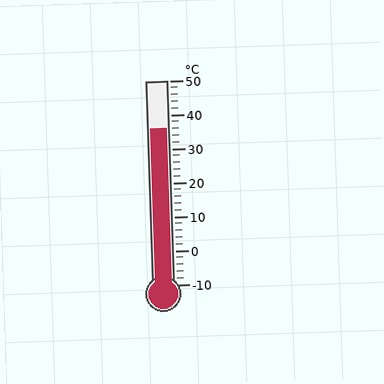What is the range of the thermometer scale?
The thermometer scale ranges from -10°C to 50°C.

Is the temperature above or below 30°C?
The temperature is above 30°C.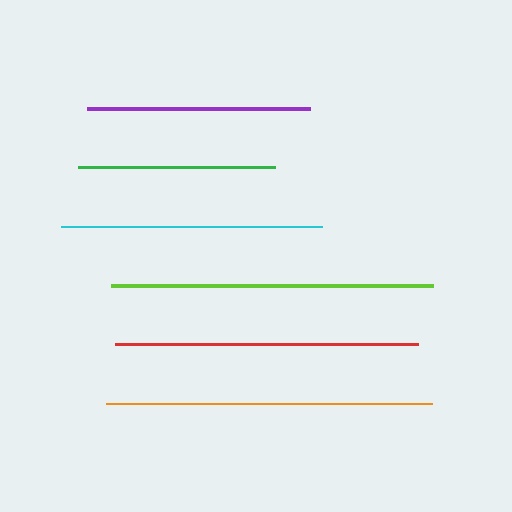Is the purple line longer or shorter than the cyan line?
The cyan line is longer than the purple line.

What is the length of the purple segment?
The purple segment is approximately 224 pixels long.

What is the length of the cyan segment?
The cyan segment is approximately 261 pixels long.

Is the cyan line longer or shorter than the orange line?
The orange line is longer than the cyan line.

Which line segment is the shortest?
The green line is the shortest at approximately 197 pixels.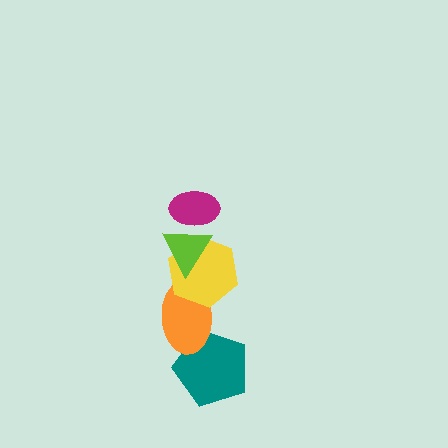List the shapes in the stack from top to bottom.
From top to bottom: the magenta ellipse, the lime triangle, the yellow hexagon, the orange ellipse, the teal pentagon.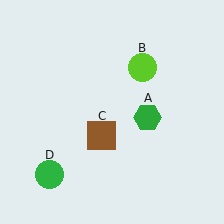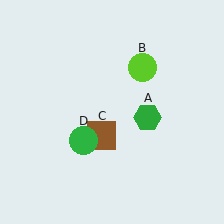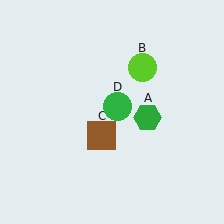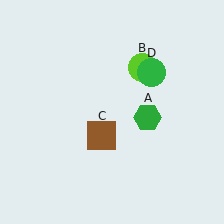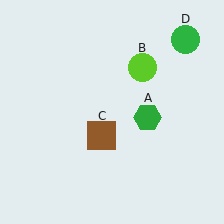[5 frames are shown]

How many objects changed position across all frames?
1 object changed position: green circle (object D).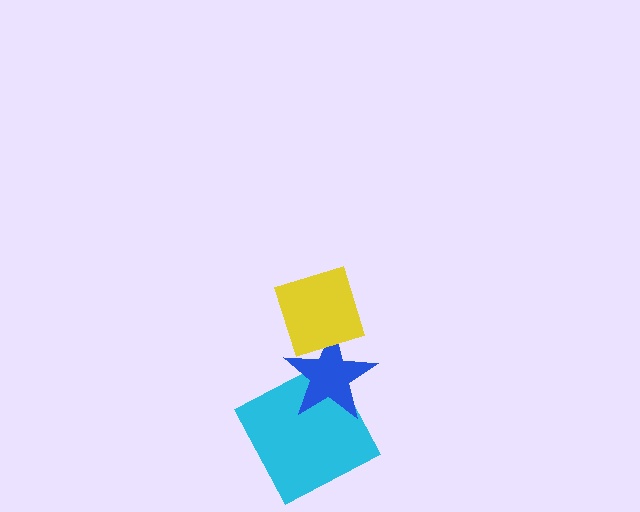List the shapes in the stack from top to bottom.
From top to bottom: the yellow diamond, the blue star, the cyan square.